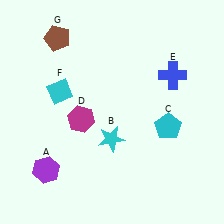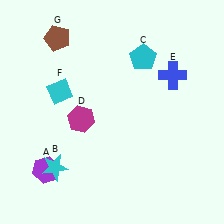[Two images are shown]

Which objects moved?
The objects that moved are: the cyan star (B), the cyan pentagon (C).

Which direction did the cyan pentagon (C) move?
The cyan pentagon (C) moved up.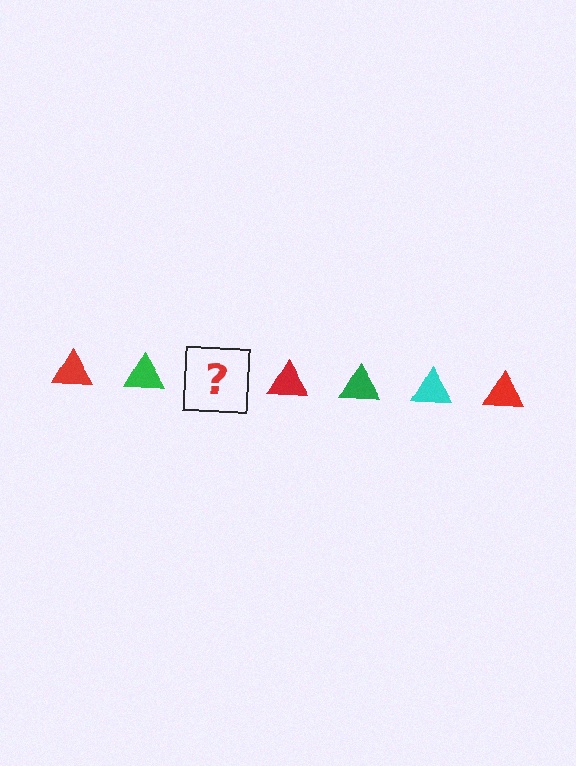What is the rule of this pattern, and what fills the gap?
The rule is that the pattern cycles through red, green, cyan triangles. The gap should be filled with a cyan triangle.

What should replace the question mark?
The question mark should be replaced with a cyan triangle.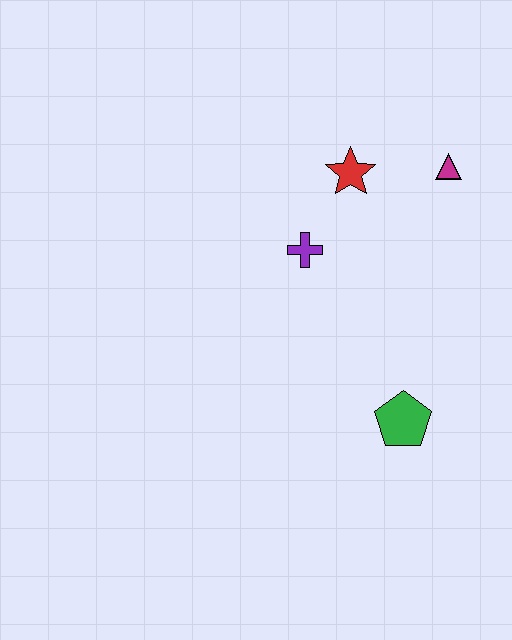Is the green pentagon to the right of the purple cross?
Yes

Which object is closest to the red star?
The purple cross is closest to the red star.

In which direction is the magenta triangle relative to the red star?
The magenta triangle is to the right of the red star.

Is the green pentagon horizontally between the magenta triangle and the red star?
Yes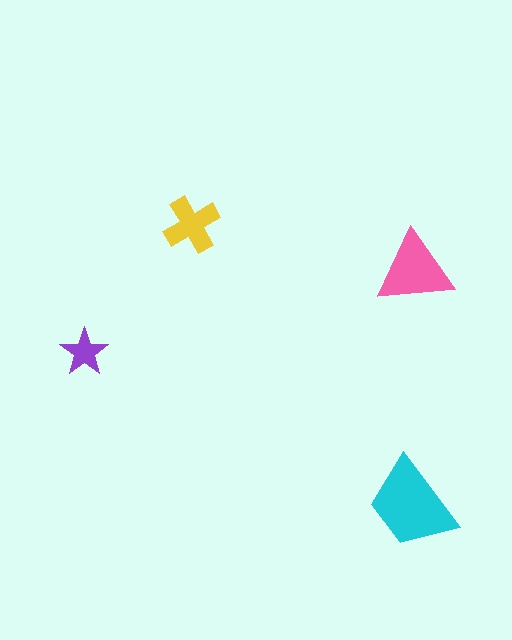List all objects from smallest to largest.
The purple star, the yellow cross, the pink triangle, the cyan trapezoid.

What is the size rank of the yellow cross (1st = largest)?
3rd.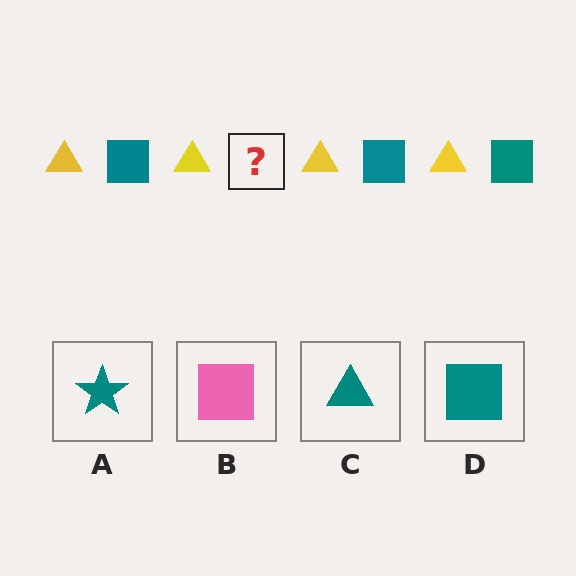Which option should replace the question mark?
Option D.